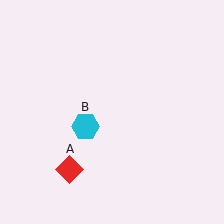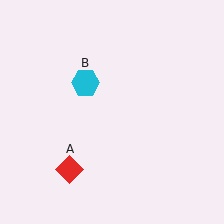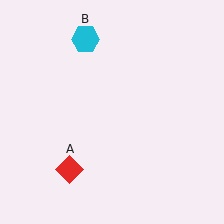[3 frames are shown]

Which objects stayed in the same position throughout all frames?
Red diamond (object A) remained stationary.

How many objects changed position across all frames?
1 object changed position: cyan hexagon (object B).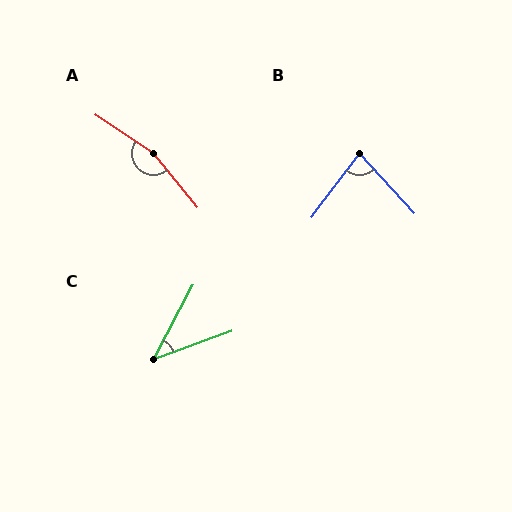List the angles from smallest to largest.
C (42°), B (79°), A (163°).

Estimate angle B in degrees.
Approximately 79 degrees.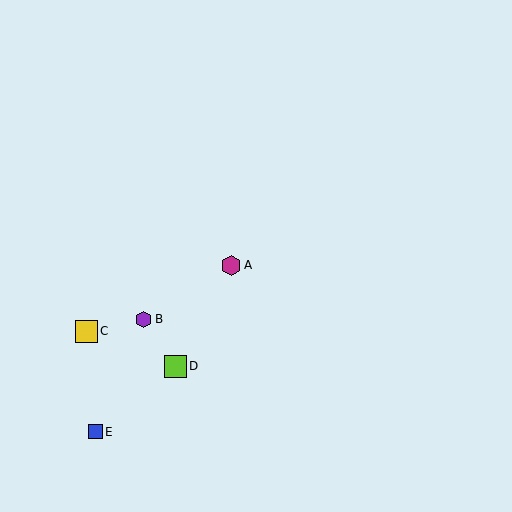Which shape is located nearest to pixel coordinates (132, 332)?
The purple hexagon (labeled B) at (143, 319) is nearest to that location.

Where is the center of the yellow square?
The center of the yellow square is at (86, 331).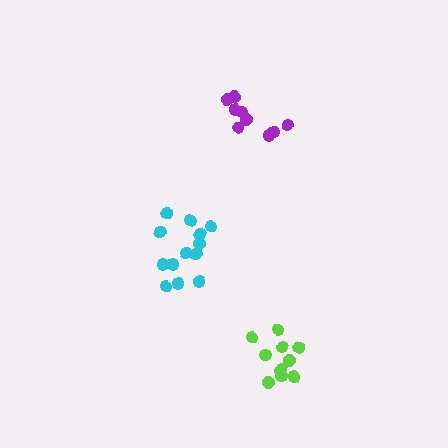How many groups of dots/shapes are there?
There are 3 groups.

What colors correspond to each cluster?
The clusters are colored: purple, lime, cyan.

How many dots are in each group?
Group 1: 9 dots, Group 2: 11 dots, Group 3: 13 dots (33 total).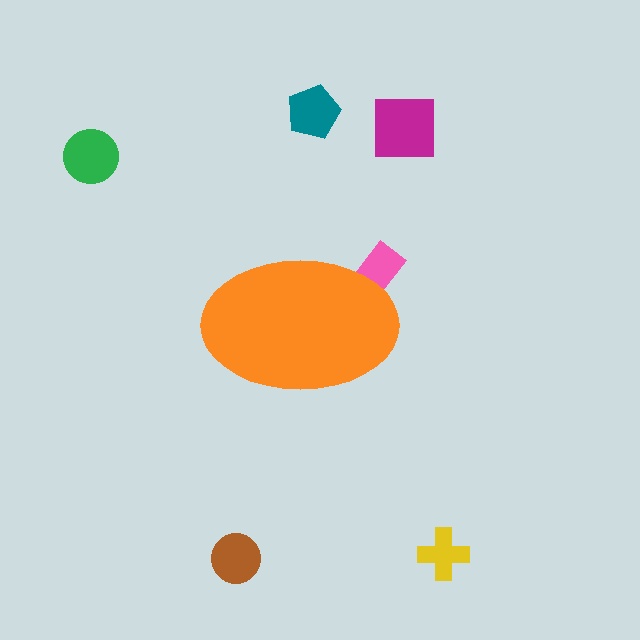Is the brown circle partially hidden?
No, the brown circle is fully visible.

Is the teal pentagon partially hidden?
No, the teal pentagon is fully visible.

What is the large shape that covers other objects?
An orange ellipse.